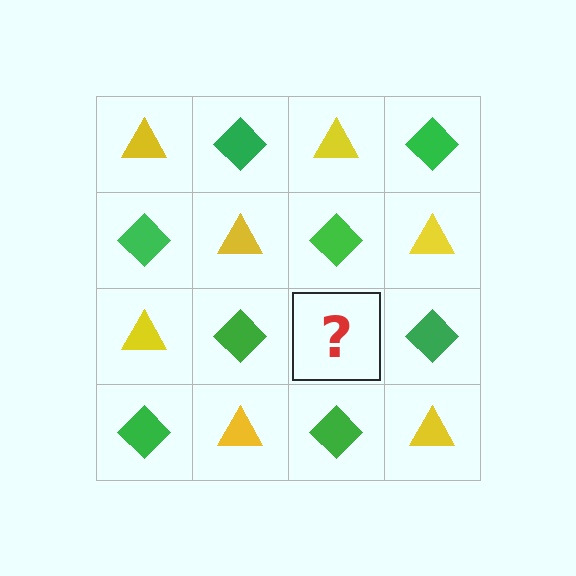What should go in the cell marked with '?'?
The missing cell should contain a yellow triangle.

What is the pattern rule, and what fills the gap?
The rule is that it alternates yellow triangle and green diamond in a checkerboard pattern. The gap should be filled with a yellow triangle.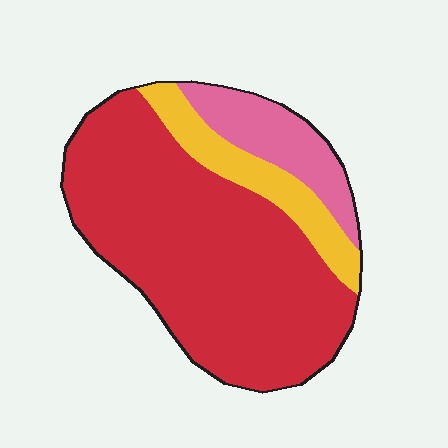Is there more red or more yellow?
Red.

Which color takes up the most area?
Red, at roughly 70%.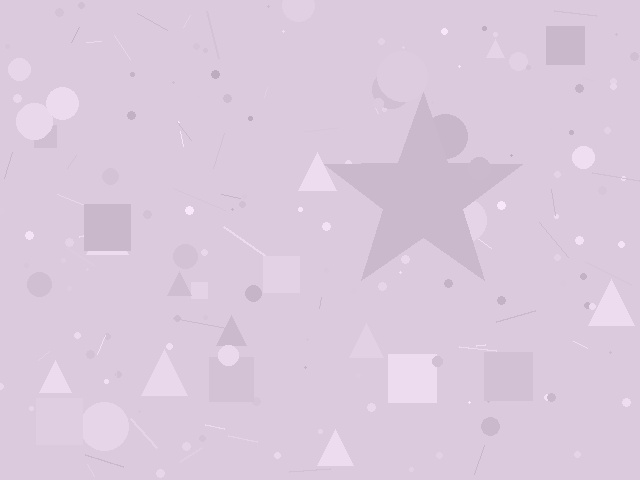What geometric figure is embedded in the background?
A star is embedded in the background.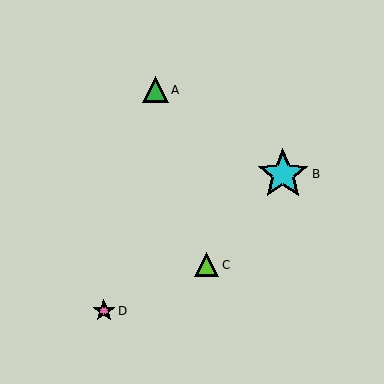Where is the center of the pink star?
The center of the pink star is at (104, 311).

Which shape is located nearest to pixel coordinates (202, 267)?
The lime triangle (labeled C) at (207, 265) is nearest to that location.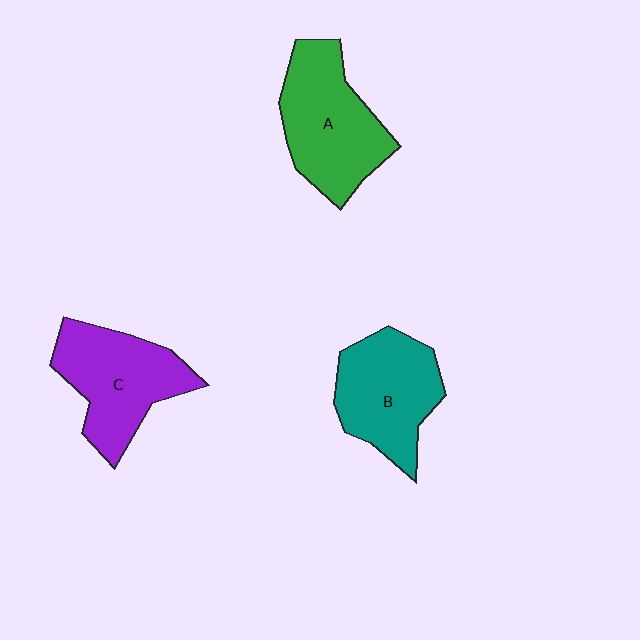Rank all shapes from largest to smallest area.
From largest to smallest: A (green), C (purple), B (teal).